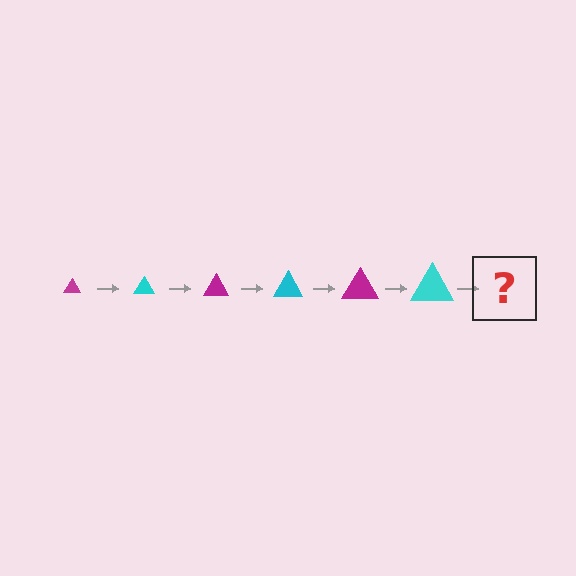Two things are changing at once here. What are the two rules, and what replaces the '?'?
The two rules are that the triangle grows larger each step and the color cycles through magenta and cyan. The '?' should be a magenta triangle, larger than the previous one.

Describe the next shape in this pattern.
It should be a magenta triangle, larger than the previous one.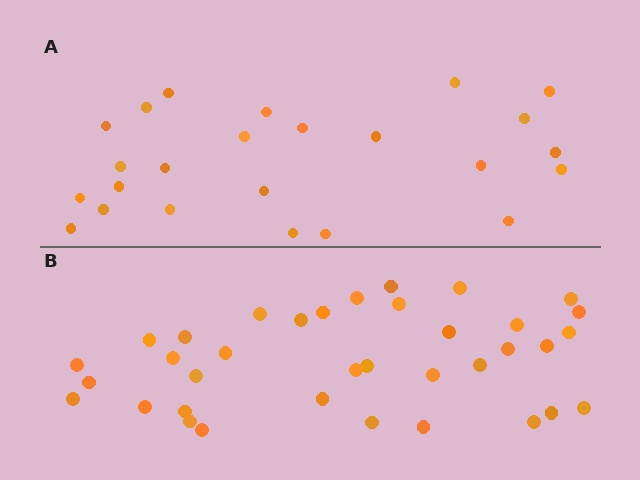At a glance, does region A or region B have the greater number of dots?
Region B (the bottom region) has more dots.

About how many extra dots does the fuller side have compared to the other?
Region B has roughly 12 or so more dots than region A.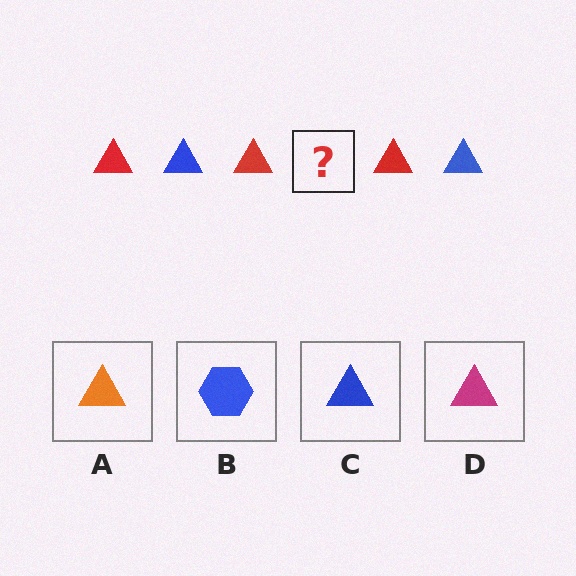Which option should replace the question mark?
Option C.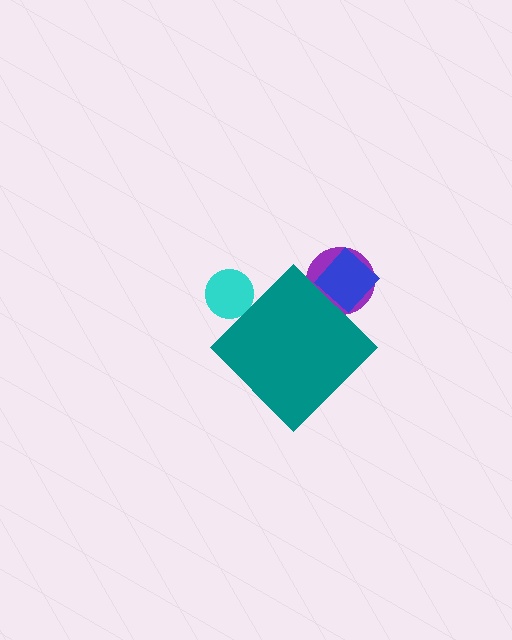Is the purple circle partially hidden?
Yes, the purple circle is partially hidden behind the teal diamond.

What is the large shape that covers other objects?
A teal diamond.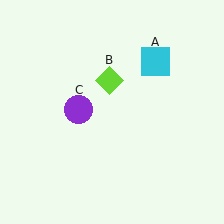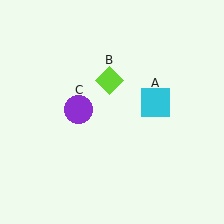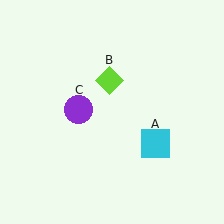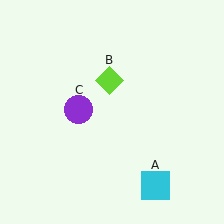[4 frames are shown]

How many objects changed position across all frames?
1 object changed position: cyan square (object A).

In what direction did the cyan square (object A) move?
The cyan square (object A) moved down.